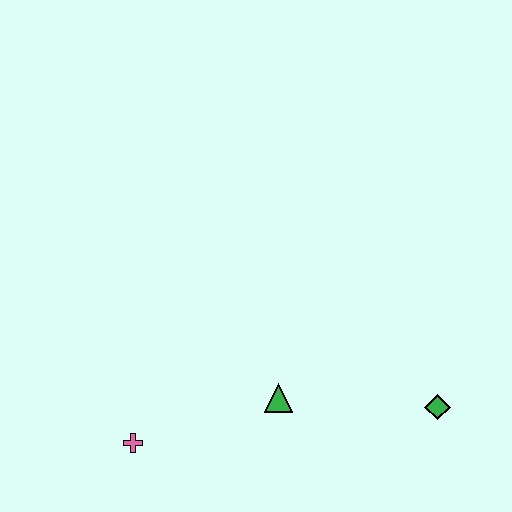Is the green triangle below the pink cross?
No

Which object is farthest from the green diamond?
The pink cross is farthest from the green diamond.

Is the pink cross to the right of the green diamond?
No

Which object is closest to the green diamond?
The green triangle is closest to the green diamond.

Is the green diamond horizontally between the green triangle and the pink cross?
No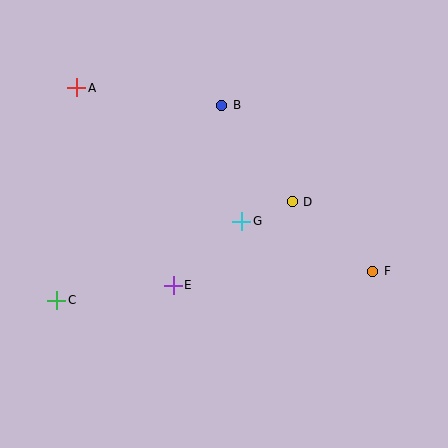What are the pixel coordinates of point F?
Point F is at (373, 271).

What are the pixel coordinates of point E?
Point E is at (173, 285).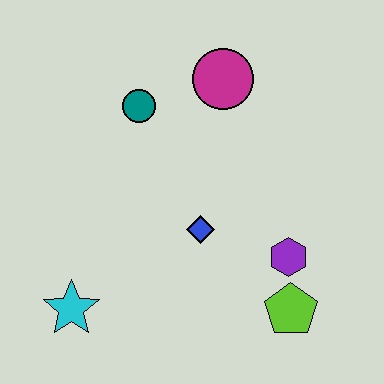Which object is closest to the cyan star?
The blue diamond is closest to the cyan star.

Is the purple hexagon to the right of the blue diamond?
Yes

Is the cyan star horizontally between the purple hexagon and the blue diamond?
No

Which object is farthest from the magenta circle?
The cyan star is farthest from the magenta circle.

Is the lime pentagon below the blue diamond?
Yes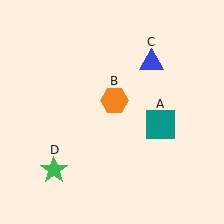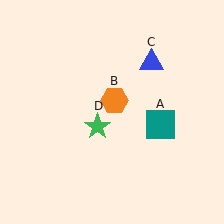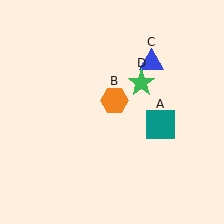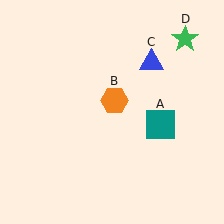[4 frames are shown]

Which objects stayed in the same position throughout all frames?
Teal square (object A) and orange hexagon (object B) and blue triangle (object C) remained stationary.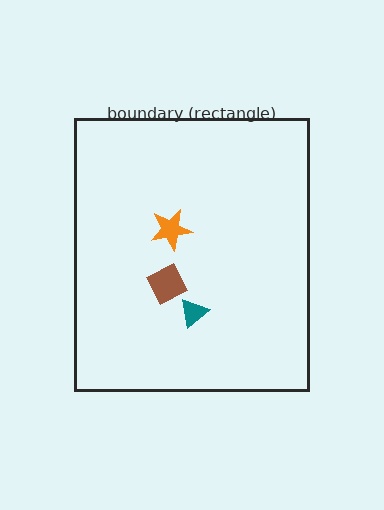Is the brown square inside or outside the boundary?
Inside.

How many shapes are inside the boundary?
3 inside, 0 outside.